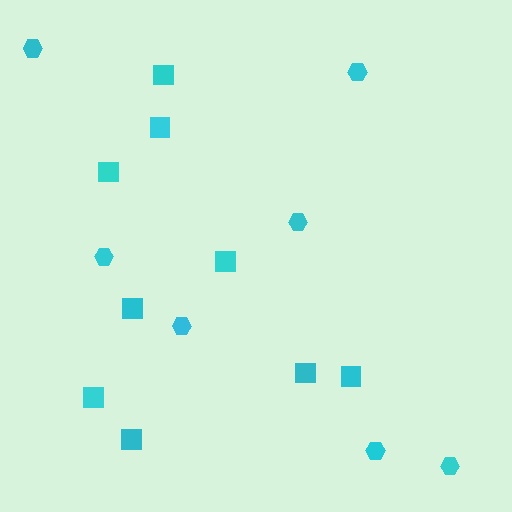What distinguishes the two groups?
There are 2 groups: one group of squares (9) and one group of hexagons (7).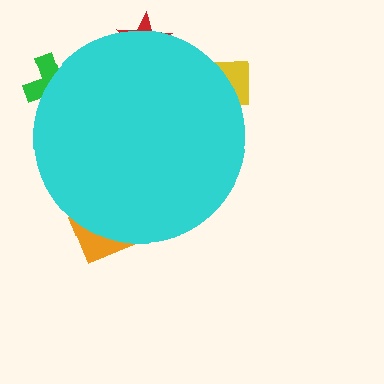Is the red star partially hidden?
Yes, the red star is partially hidden behind the cyan circle.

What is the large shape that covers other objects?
A cyan circle.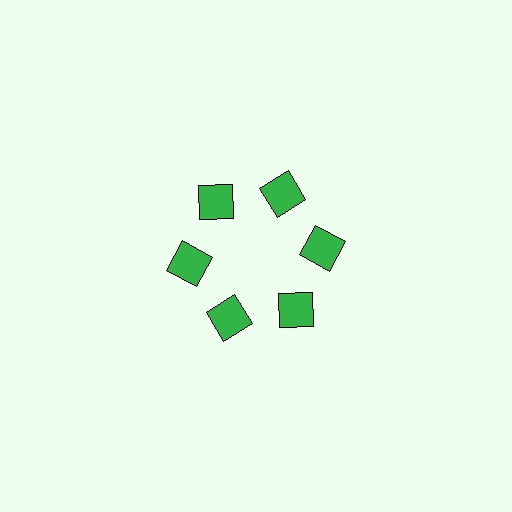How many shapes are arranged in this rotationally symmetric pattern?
There are 6 shapes, arranged in 6 groups of 1.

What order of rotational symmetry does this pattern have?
This pattern has 6-fold rotational symmetry.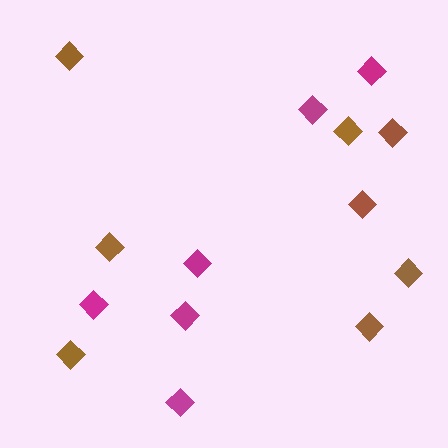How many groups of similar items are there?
There are 2 groups: one group of magenta diamonds (6) and one group of brown diamonds (8).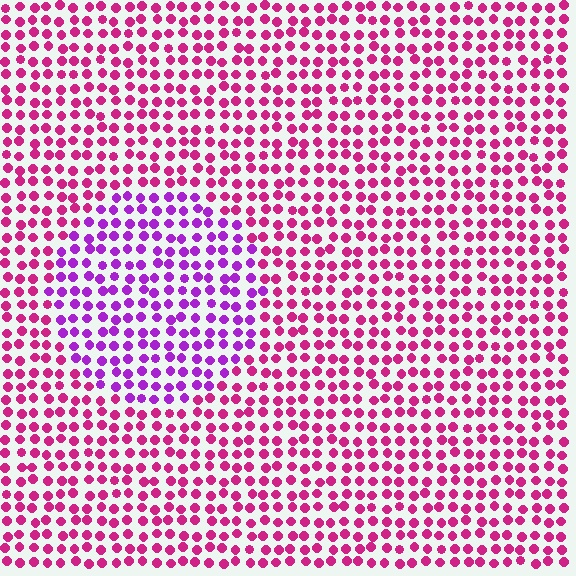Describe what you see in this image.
The image is filled with small magenta elements in a uniform arrangement. A circle-shaped region is visible where the elements are tinted to a slightly different hue, forming a subtle color boundary.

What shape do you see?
I see a circle.